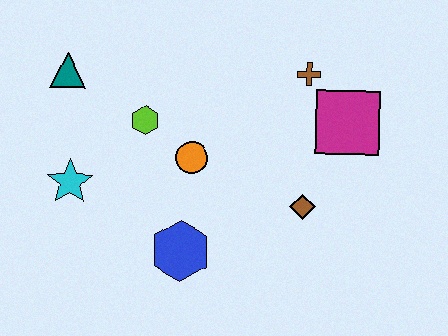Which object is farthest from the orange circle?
The magenta square is farthest from the orange circle.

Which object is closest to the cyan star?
The lime hexagon is closest to the cyan star.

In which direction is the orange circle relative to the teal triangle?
The orange circle is to the right of the teal triangle.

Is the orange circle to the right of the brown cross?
No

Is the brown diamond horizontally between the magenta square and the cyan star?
Yes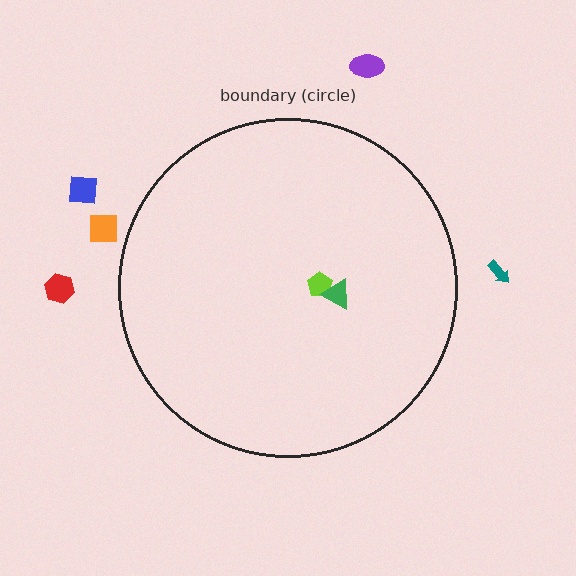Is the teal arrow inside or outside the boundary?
Outside.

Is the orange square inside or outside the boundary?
Outside.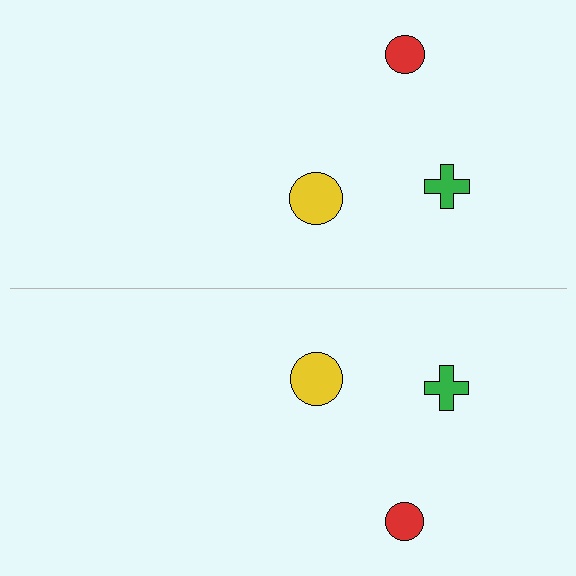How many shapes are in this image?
There are 6 shapes in this image.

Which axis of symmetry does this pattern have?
The pattern has a horizontal axis of symmetry running through the center of the image.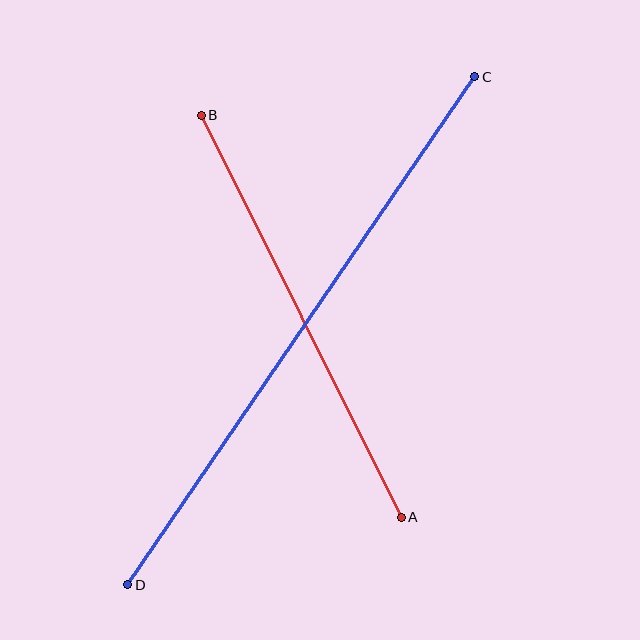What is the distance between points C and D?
The distance is approximately 615 pixels.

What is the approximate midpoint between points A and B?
The midpoint is at approximately (301, 316) pixels.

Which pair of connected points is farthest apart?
Points C and D are farthest apart.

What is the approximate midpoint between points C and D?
The midpoint is at approximately (301, 331) pixels.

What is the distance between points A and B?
The distance is approximately 449 pixels.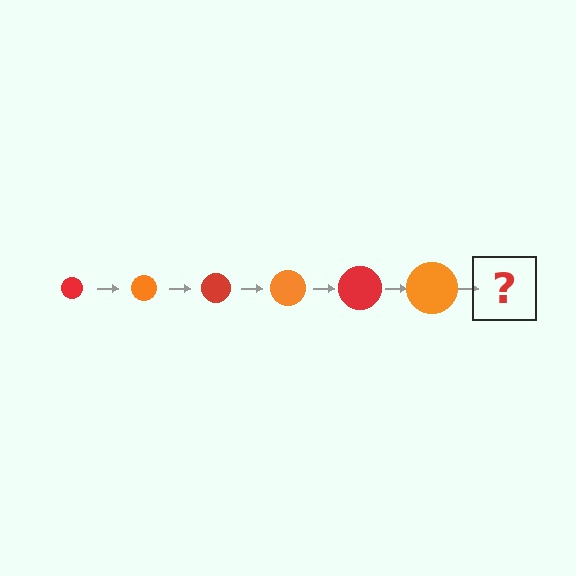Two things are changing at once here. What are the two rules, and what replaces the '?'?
The two rules are that the circle grows larger each step and the color cycles through red and orange. The '?' should be a red circle, larger than the previous one.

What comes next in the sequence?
The next element should be a red circle, larger than the previous one.